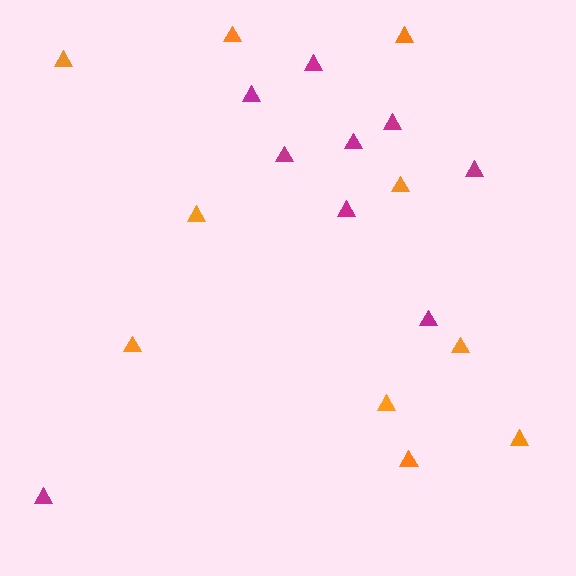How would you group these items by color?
There are 2 groups: one group of orange triangles (10) and one group of magenta triangles (9).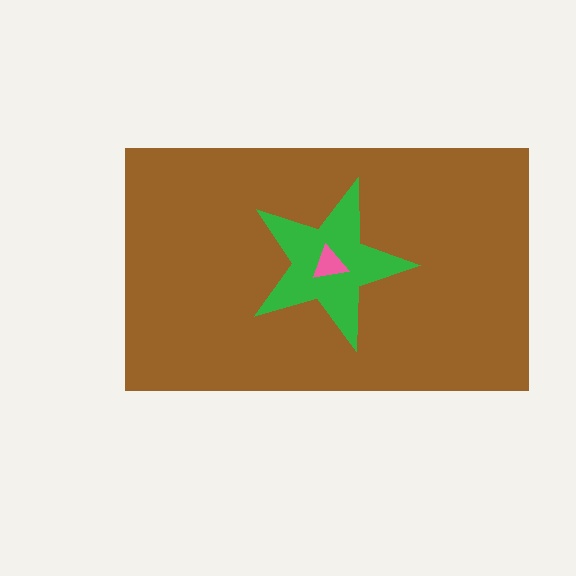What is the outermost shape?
The brown rectangle.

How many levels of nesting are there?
3.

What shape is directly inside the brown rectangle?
The green star.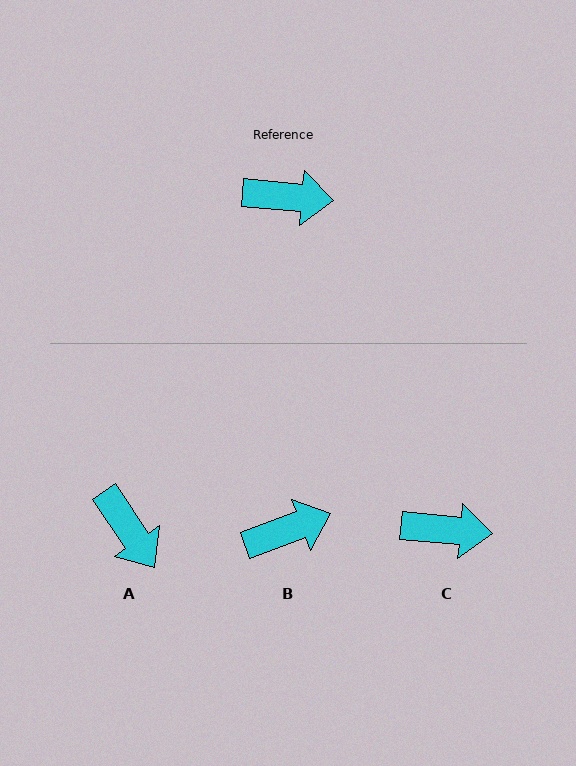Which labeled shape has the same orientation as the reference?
C.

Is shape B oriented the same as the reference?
No, it is off by about 25 degrees.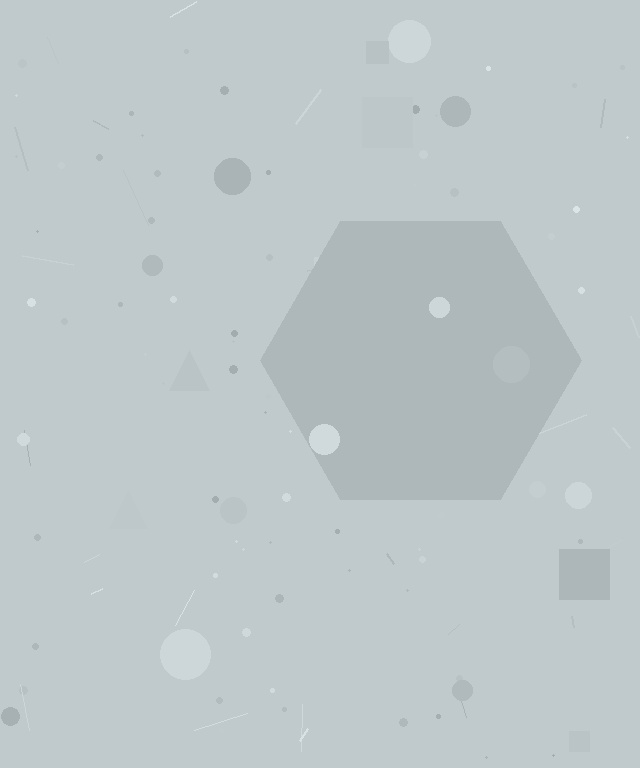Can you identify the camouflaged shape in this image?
The camouflaged shape is a hexagon.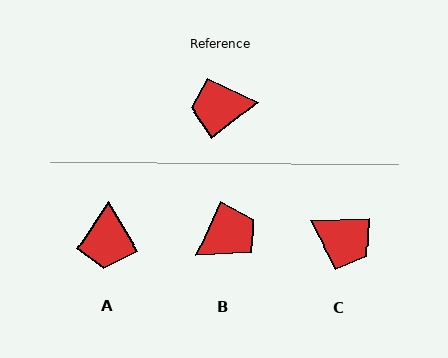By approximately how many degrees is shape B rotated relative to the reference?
Approximately 152 degrees clockwise.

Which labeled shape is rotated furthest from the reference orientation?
B, about 152 degrees away.